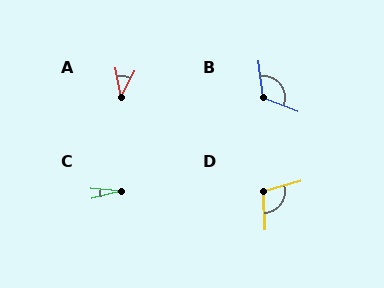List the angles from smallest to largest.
C (20°), A (38°), D (103°), B (118°).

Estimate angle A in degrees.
Approximately 38 degrees.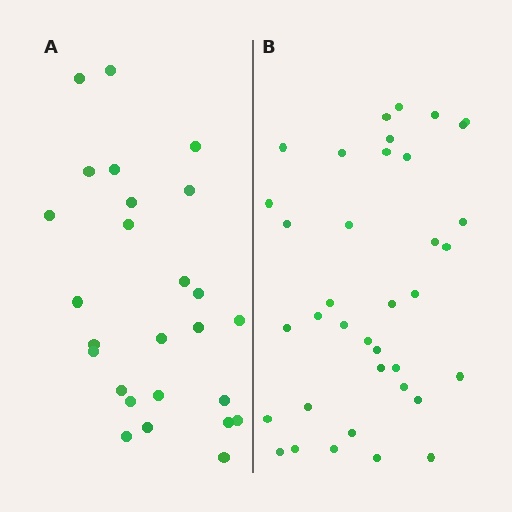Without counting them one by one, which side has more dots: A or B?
Region B (the right region) has more dots.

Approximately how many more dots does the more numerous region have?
Region B has roughly 12 or so more dots than region A.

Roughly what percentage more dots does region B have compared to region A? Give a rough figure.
About 40% more.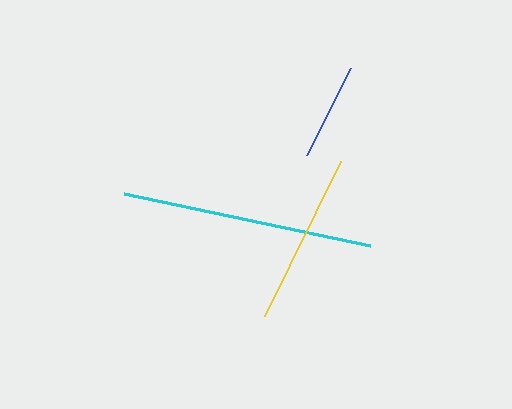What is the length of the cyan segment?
The cyan segment is approximately 251 pixels long.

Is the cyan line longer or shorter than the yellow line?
The cyan line is longer than the yellow line.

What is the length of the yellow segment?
The yellow segment is approximately 173 pixels long.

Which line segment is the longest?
The cyan line is the longest at approximately 251 pixels.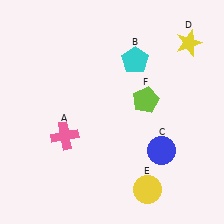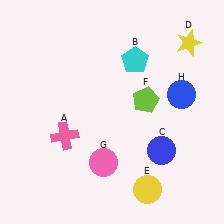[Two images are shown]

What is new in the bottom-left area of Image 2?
A pink circle (G) was added in the bottom-left area of Image 2.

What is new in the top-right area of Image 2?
A blue circle (H) was added in the top-right area of Image 2.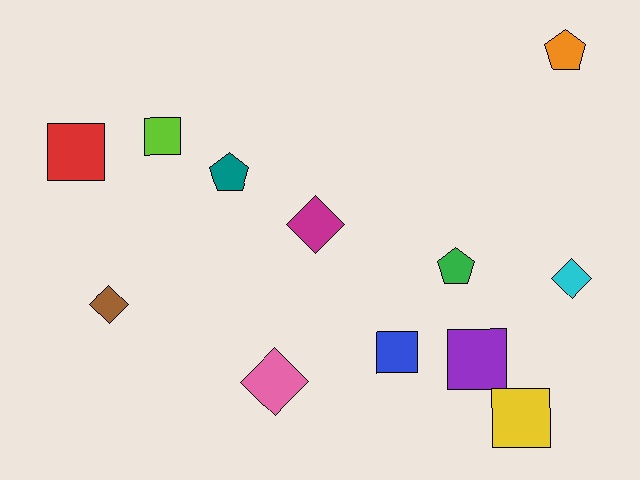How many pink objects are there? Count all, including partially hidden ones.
There is 1 pink object.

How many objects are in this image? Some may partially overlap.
There are 12 objects.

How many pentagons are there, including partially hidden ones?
There are 3 pentagons.